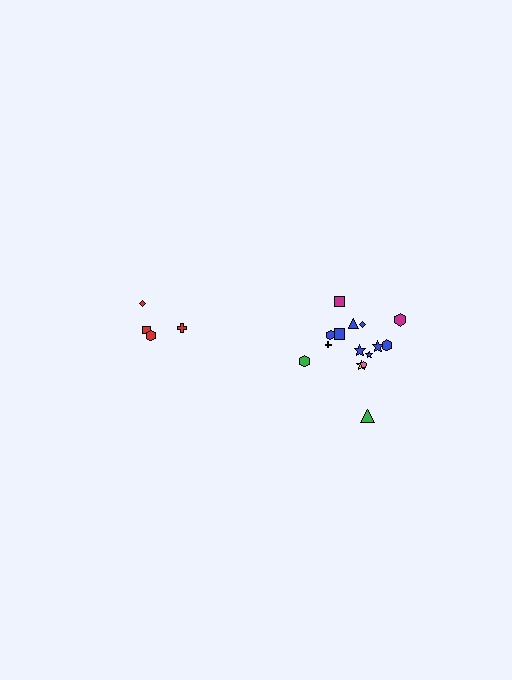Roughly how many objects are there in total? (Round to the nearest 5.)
Roughly 20 objects in total.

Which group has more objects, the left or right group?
The right group.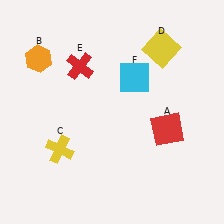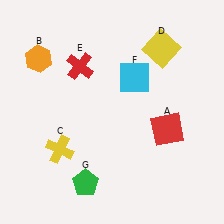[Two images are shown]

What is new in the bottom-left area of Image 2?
A green pentagon (G) was added in the bottom-left area of Image 2.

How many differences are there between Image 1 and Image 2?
There is 1 difference between the two images.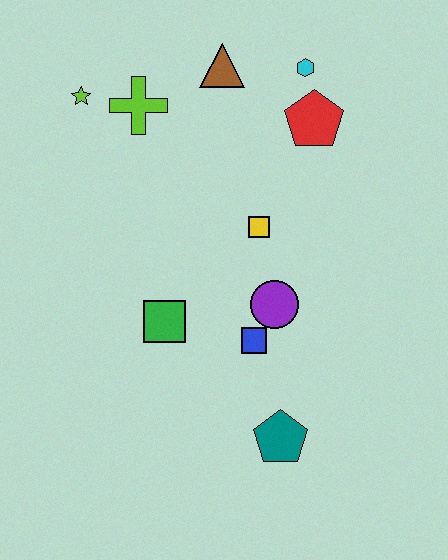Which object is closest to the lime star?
The lime cross is closest to the lime star.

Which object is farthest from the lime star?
The teal pentagon is farthest from the lime star.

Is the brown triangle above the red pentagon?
Yes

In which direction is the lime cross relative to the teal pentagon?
The lime cross is above the teal pentagon.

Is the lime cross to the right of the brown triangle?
No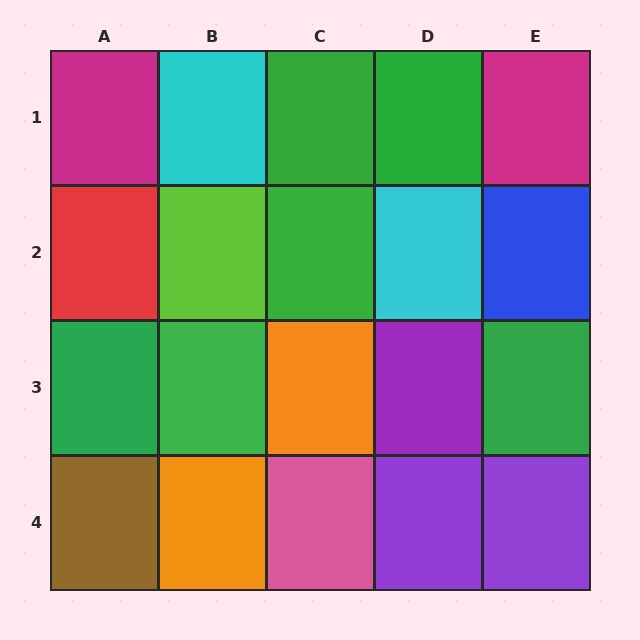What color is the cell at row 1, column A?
Magenta.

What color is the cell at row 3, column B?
Green.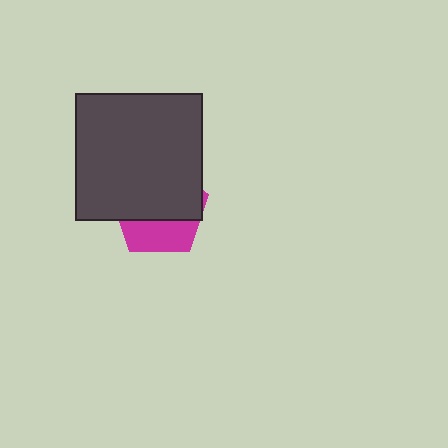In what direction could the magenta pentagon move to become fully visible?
The magenta pentagon could move down. That would shift it out from behind the dark gray square entirely.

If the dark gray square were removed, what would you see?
You would see the complete magenta pentagon.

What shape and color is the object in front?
The object in front is a dark gray square.